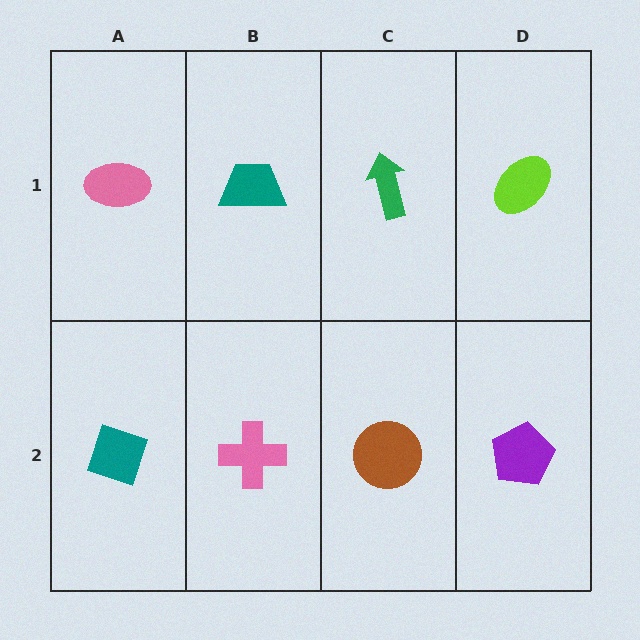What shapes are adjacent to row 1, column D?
A purple pentagon (row 2, column D), a green arrow (row 1, column C).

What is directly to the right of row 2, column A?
A pink cross.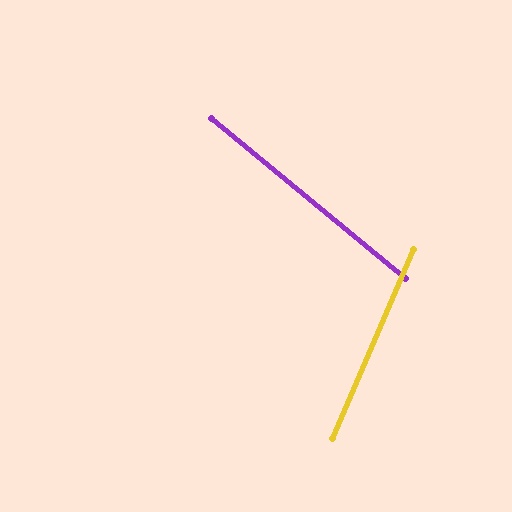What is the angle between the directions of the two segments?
Approximately 74 degrees.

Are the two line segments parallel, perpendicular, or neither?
Neither parallel nor perpendicular — they differ by about 74°.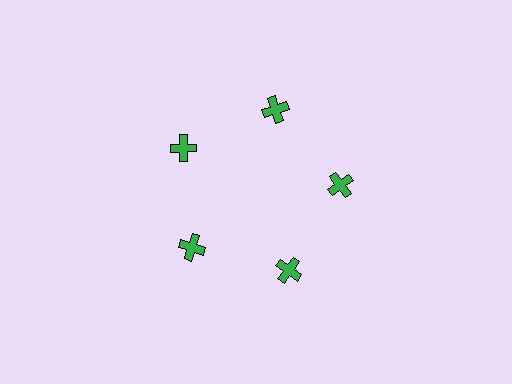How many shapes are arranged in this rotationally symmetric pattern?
There are 5 shapes, arranged in 5 groups of 1.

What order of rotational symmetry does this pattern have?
This pattern has 5-fold rotational symmetry.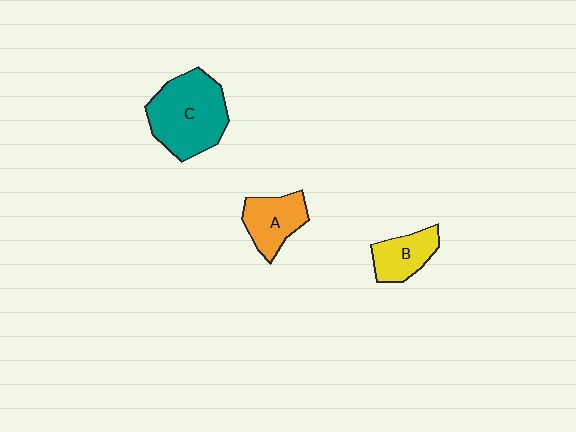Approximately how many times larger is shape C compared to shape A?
Approximately 1.8 times.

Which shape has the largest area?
Shape C (teal).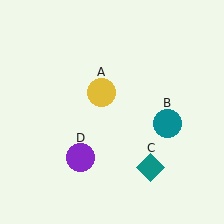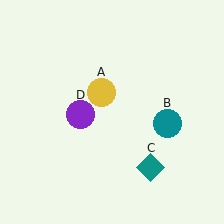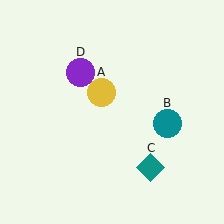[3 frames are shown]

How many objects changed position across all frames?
1 object changed position: purple circle (object D).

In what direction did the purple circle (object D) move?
The purple circle (object D) moved up.